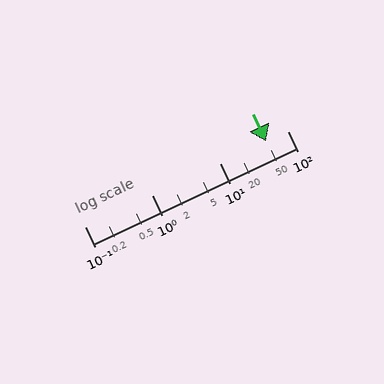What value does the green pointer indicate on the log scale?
The pointer indicates approximately 48.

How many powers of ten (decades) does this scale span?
The scale spans 3 decades, from 0.1 to 100.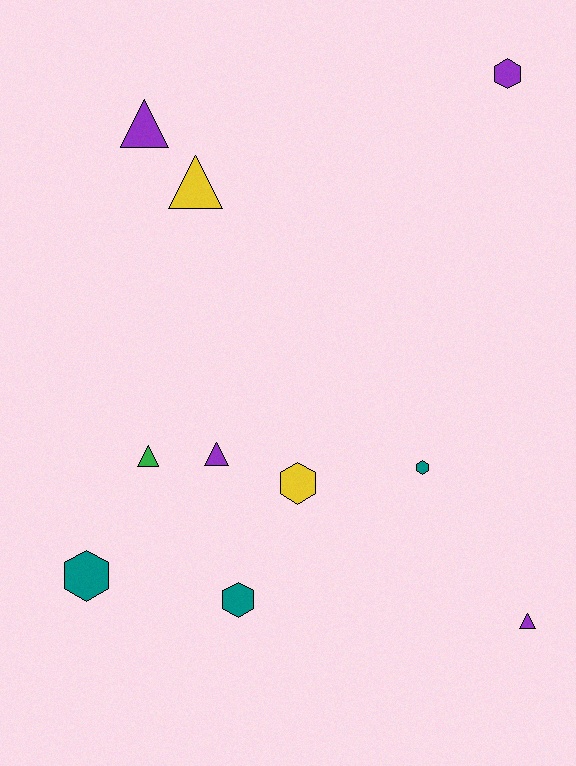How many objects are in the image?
There are 10 objects.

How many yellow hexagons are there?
There is 1 yellow hexagon.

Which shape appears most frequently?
Hexagon, with 5 objects.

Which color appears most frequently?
Purple, with 4 objects.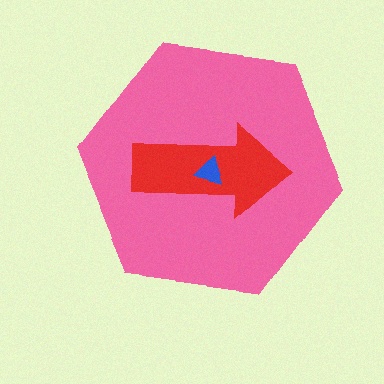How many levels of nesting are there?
3.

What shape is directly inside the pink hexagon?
The red arrow.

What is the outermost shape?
The pink hexagon.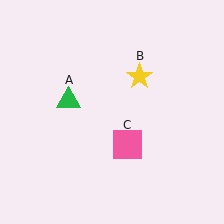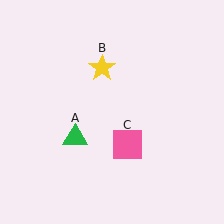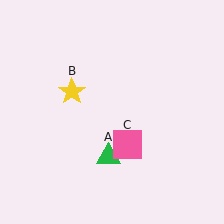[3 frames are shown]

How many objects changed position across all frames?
2 objects changed position: green triangle (object A), yellow star (object B).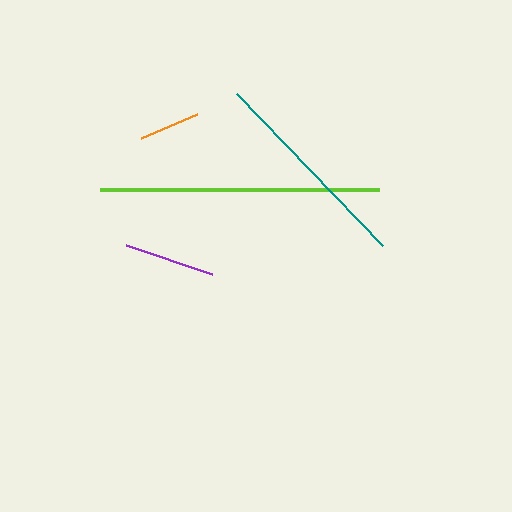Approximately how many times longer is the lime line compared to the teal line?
The lime line is approximately 1.3 times the length of the teal line.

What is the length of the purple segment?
The purple segment is approximately 91 pixels long.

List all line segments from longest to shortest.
From longest to shortest: lime, teal, purple, orange.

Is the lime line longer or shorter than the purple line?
The lime line is longer than the purple line.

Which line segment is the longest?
The lime line is the longest at approximately 279 pixels.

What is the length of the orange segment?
The orange segment is approximately 61 pixels long.